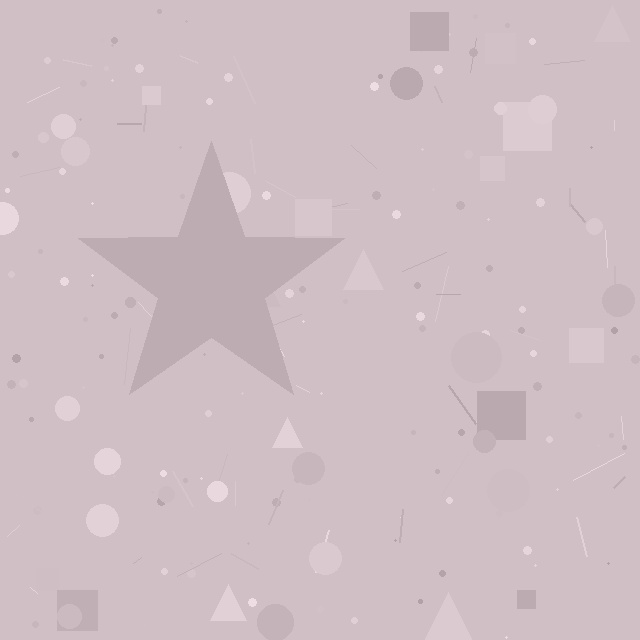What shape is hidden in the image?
A star is hidden in the image.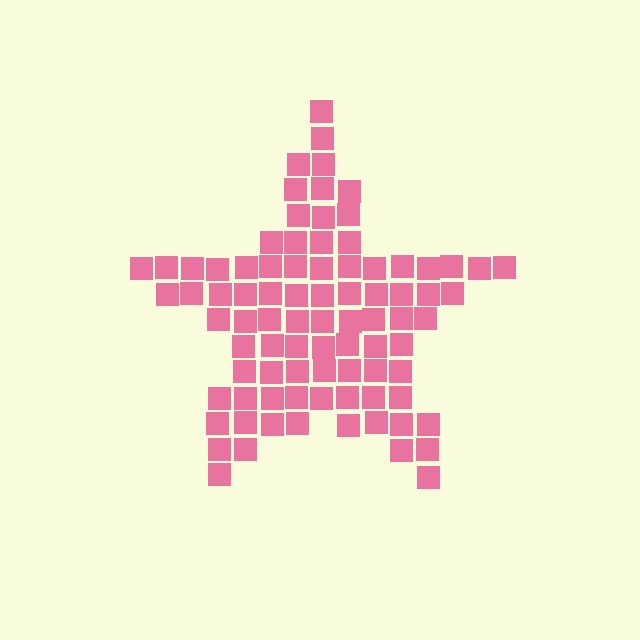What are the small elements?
The small elements are squares.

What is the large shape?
The large shape is a star.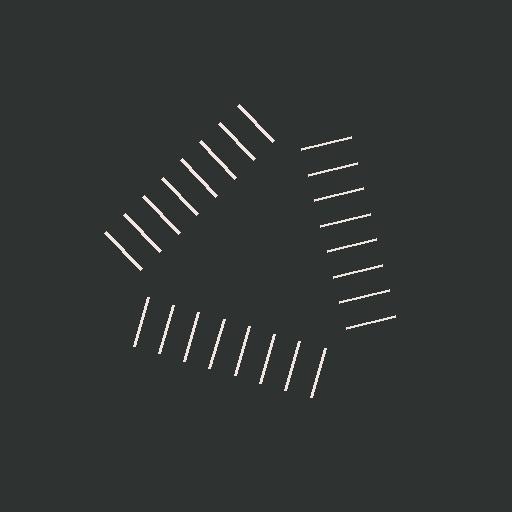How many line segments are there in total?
24 — 8 along each of the 3 edges.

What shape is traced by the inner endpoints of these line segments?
An illusory triangle — the line segments terminate on its edges but no continuous stroke is drawn.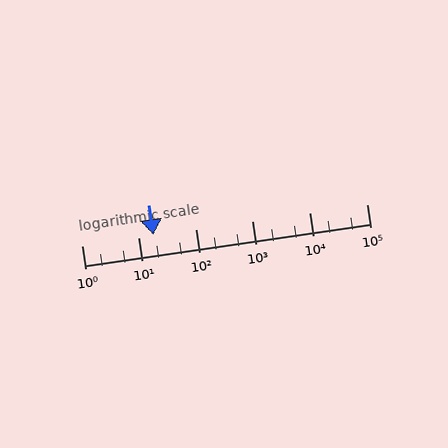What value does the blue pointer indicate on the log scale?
The pointer indicates approximately 18.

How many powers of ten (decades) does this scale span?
The scale spans 5 decades, from 1 to 100000.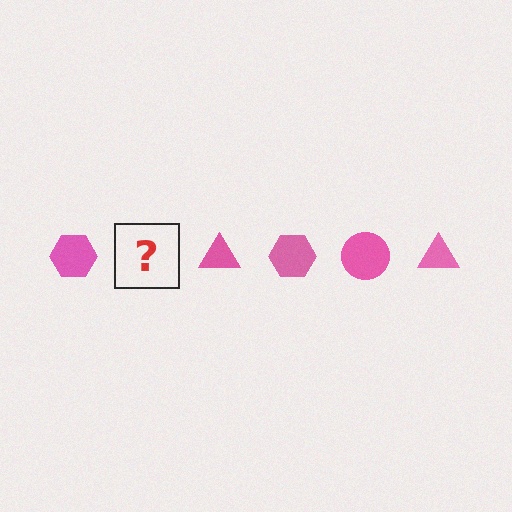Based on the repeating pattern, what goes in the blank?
The blank should be a pink circle.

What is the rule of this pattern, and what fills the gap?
The rule is that the pattern cycles through hexagon, circle, triangle shapes in pink. The gap should be filled with a pink circle.